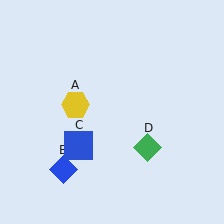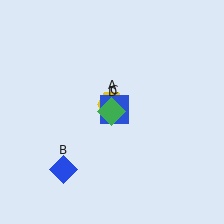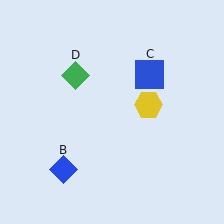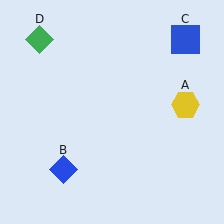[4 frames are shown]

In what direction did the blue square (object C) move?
The blue square (object C) moved up and to the right.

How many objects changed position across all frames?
3 objects changed position: yellow hexagon (object A), blue square (object C), green diamond (object D).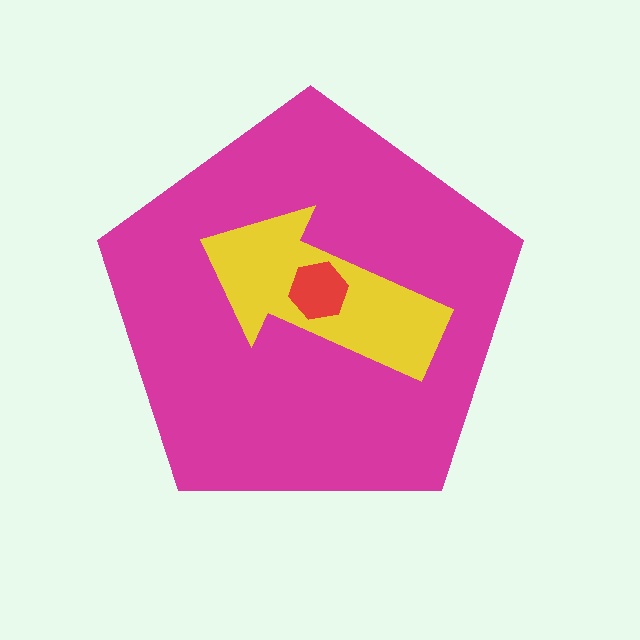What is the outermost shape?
The magenta pentagon.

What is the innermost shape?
The red hexagon.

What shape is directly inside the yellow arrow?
The red hexagon.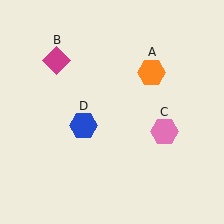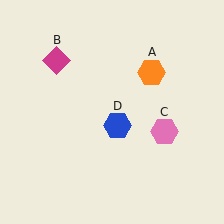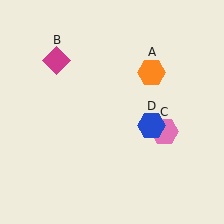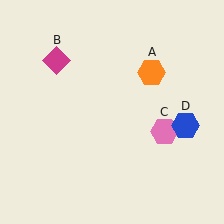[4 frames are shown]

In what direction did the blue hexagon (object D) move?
The blue hexagon (object D) moved right.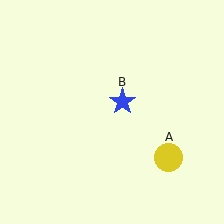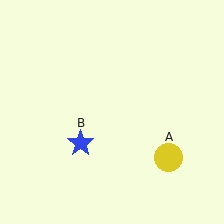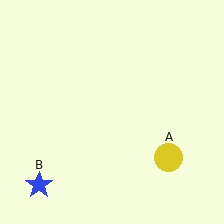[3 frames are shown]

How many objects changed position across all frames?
1 object changed position: blue star (object B).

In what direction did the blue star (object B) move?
The blue star (object B) moved down and to the left.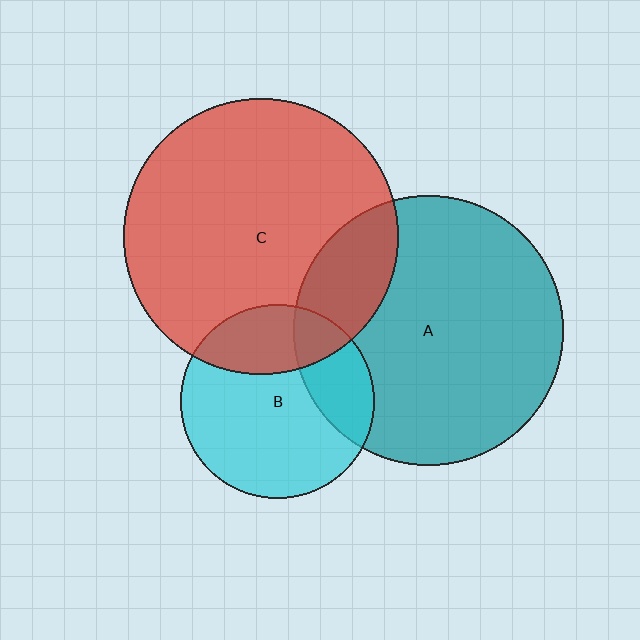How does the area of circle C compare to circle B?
Approximately 2.0 times.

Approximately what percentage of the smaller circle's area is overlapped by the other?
Approximately 25%.